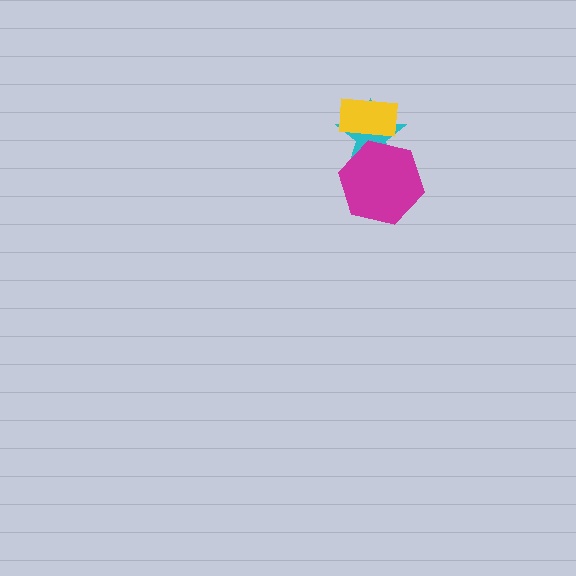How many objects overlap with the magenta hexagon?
1 object overlaps with the magenta hexagon.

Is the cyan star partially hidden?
Yes, it is partially covered by another shape.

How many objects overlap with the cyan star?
2 objects overlap with the cyan star.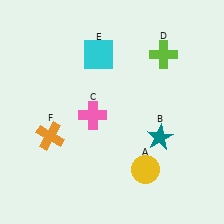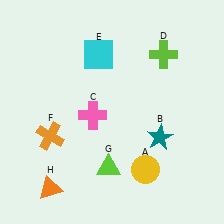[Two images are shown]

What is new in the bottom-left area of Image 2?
An orange triangle (H) was added in the bottom-left area of Image 2.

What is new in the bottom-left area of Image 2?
A lime triangle (G) was added in the bottom-left area of Image 2.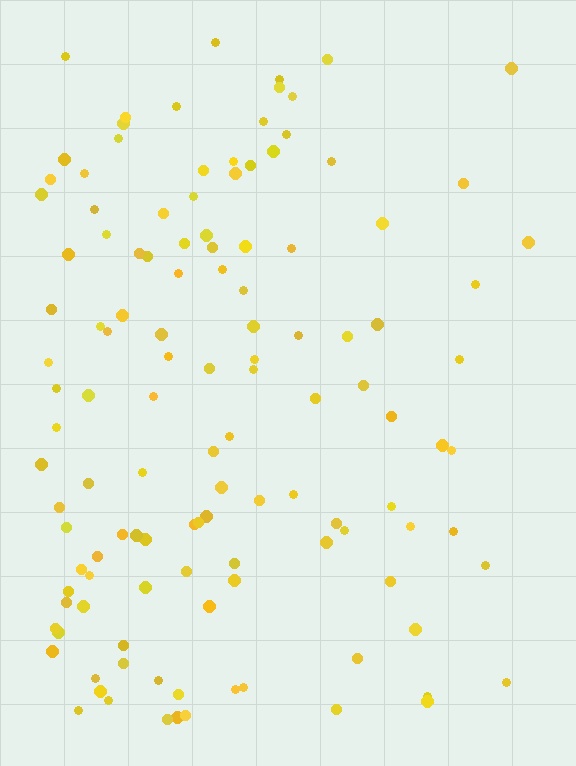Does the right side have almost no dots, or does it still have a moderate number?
Still a moderate number, just noticeably fewer than the left.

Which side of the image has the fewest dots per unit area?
The right.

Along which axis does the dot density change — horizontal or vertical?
Horizontal.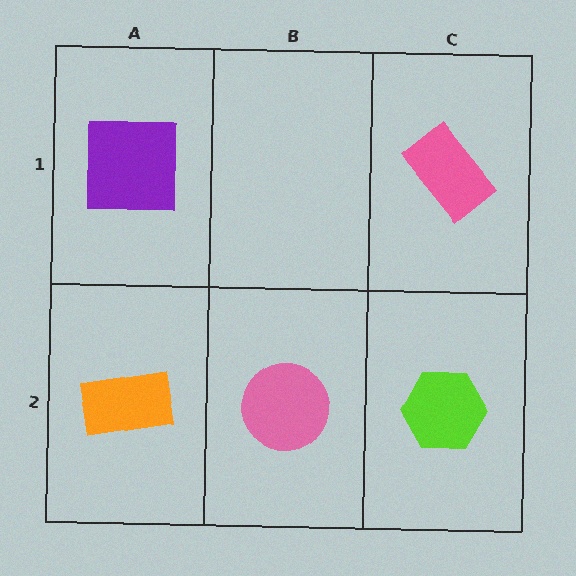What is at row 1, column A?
A purple square.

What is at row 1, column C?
A pink rectangle.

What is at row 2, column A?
An orange rectangle.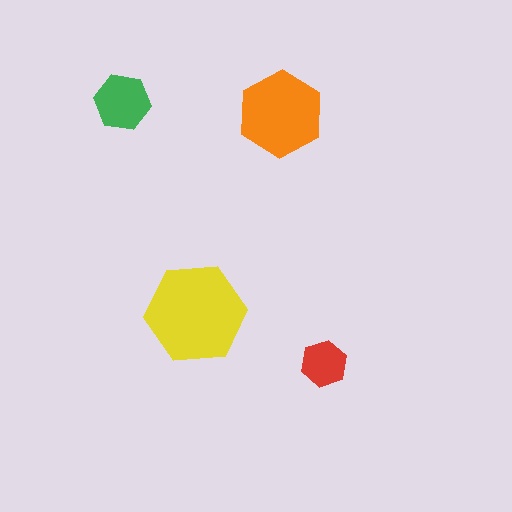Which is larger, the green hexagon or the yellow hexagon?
The yellow one.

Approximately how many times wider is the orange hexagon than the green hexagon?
About 1.5 times wider.